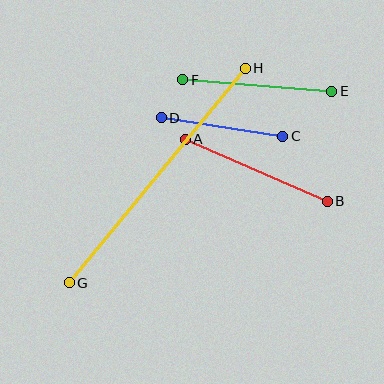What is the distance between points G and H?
The distance is approximately 278 pixels.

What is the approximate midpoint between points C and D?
The midpoint is at approximately (222, 127) pixels.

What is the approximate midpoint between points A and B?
The midpoint is at approximately (256, 170) pixels.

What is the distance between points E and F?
The distance is approximately 149 pixels.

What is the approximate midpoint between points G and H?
The midpoint is at approximately (157, 176) pixels.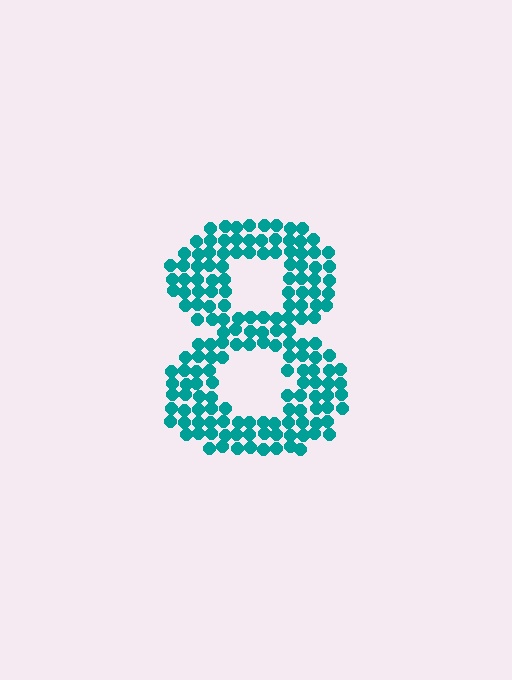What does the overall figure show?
The overall figure shows the digit 8.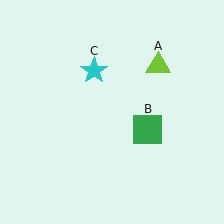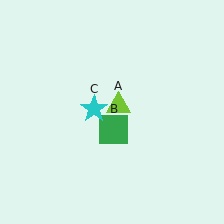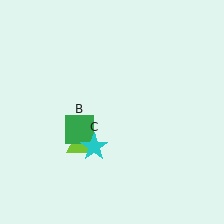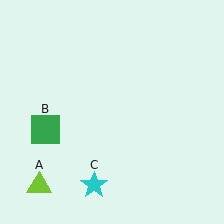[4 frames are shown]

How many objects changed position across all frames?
3 objects changed position: lime triangle (object A), green square (object B), cyan star (object C).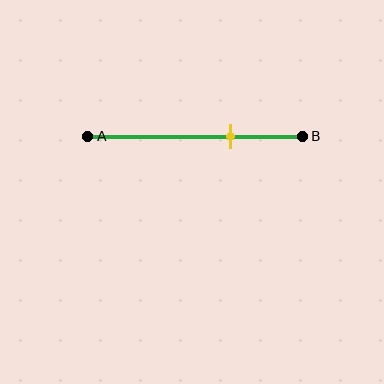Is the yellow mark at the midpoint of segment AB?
No, the mark is at about 65% from A, not at the 50% midpoint.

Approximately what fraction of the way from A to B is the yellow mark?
The yellow mark is approximately 65% of the way from A to B.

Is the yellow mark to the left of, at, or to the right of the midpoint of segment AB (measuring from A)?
The yellow mark is to the right of the midpoint of segment AB.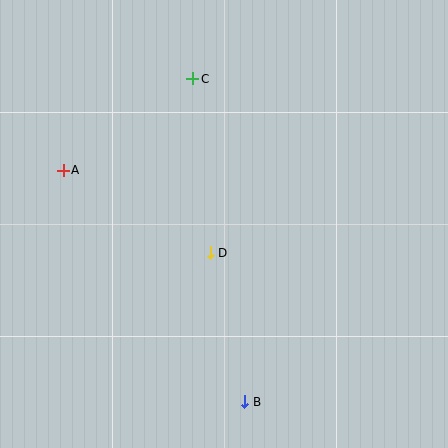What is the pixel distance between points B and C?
The distance between B and C is 327 pixels.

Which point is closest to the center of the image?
Point D at (210, 253) is closest to the center.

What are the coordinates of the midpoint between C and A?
The midpoint between C and A is at (128, 125).